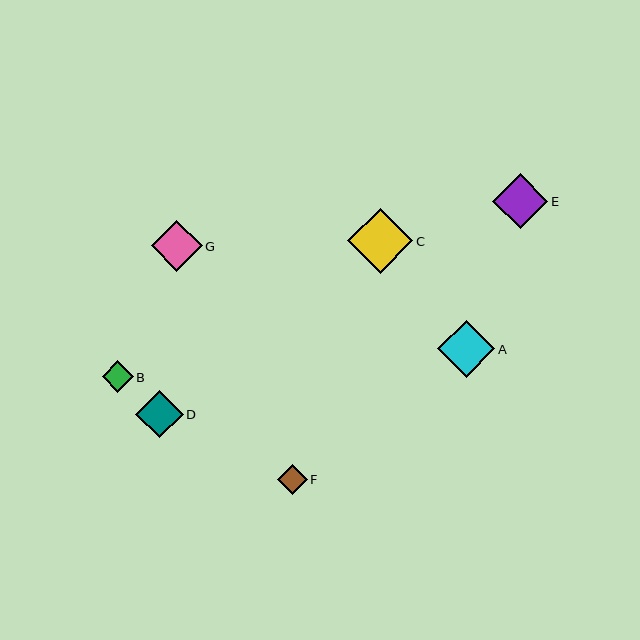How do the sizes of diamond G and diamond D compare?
Diamond G and diamond D are approximately the same size.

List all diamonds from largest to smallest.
From largest to smallest: C, A, E, G, D, B, F.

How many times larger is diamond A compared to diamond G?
Diamond A is approximately 1.1 times the size of diamond G.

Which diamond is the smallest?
Diamond F is the smallest with a size of approximately 30 pixels.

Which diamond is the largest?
Diamond C is the largest with a size of approximately 65 pixels.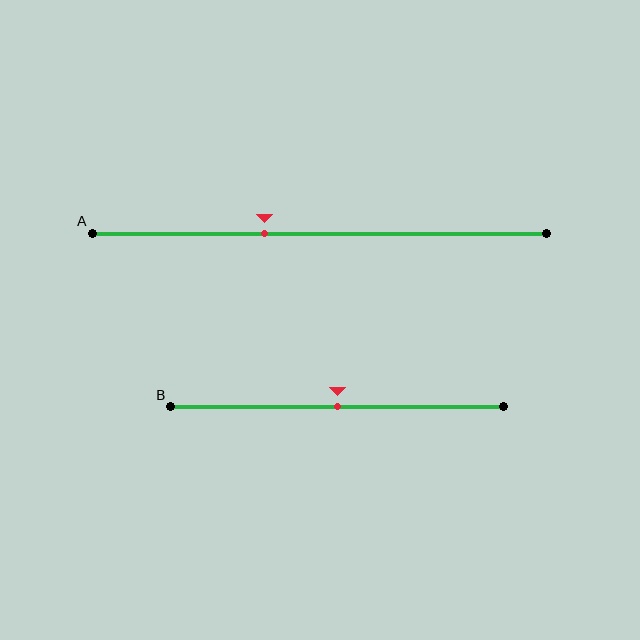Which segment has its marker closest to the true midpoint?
Segment B has its marker closest to the true midpoint.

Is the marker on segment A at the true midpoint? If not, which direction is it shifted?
No, the marker on segment A is shifted to the left by about 12% of the segment length.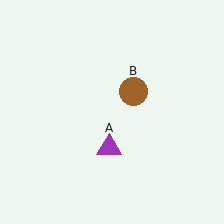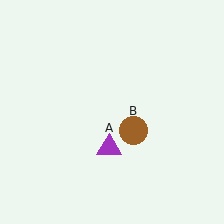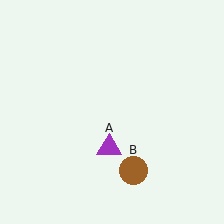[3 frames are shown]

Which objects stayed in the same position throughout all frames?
Purple triangle (object A) remained stationary.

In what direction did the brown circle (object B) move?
The brown circle (object B) moved down.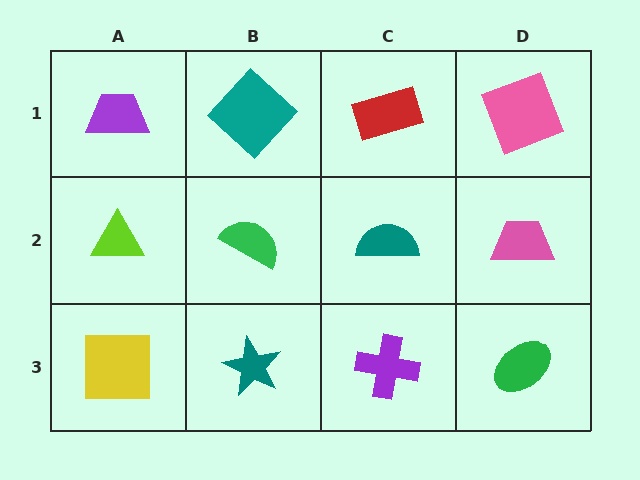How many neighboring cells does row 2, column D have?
3.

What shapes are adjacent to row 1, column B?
A green semicircle (row 2, column B), a purple trapezoid (row 1, column A), a red rectangle (row 1, column C).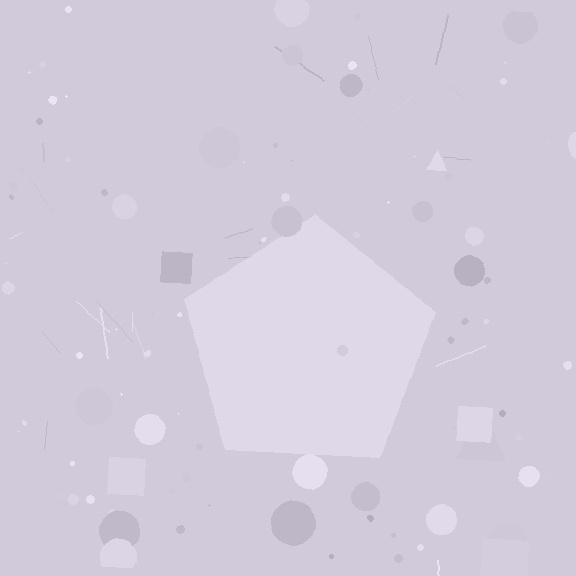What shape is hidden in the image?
A pentagon is hidden in the image.